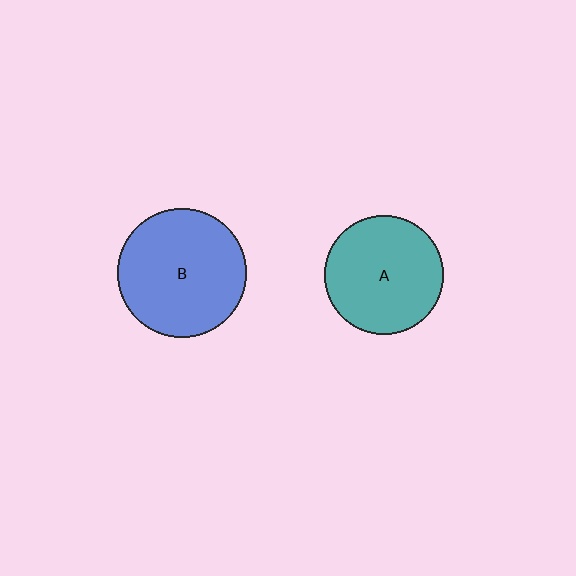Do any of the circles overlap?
No, none of the circles overlap.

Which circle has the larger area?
Circle B (blue).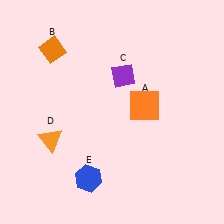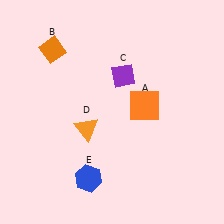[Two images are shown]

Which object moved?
The orange triangle (D) moved right.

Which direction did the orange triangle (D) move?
The orange triangle (D) moved right.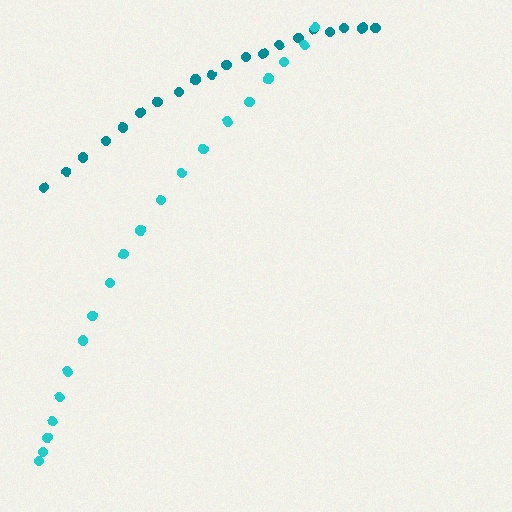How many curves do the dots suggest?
There are 2 distinct paths.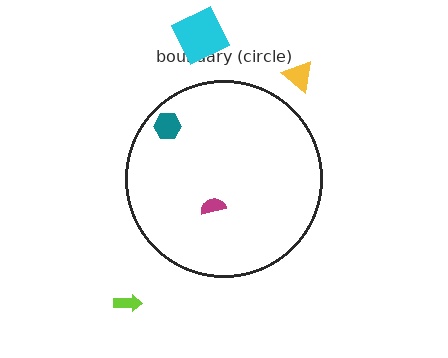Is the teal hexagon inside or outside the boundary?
Inside.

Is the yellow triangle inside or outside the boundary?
Outside.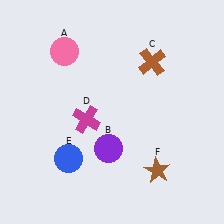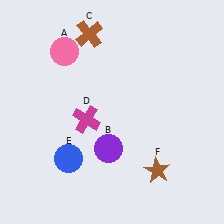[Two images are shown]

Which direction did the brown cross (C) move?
The brown cross (C) moved left.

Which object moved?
The brown cross (C) moved left.